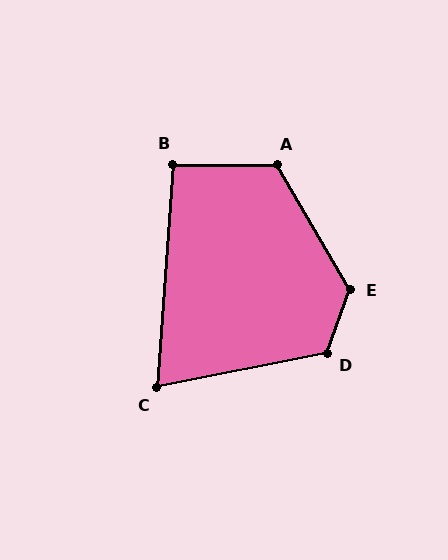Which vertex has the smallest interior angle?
C, at approximately 75 degrees.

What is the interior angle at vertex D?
Approximately 121 degrees (obtuse).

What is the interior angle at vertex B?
Approximately 94 degrees (approximately right).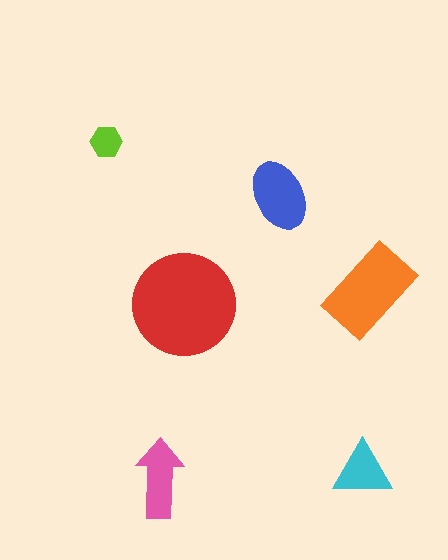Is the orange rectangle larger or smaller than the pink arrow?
Larger.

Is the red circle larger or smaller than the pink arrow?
Larger.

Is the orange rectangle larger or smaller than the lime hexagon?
Larger.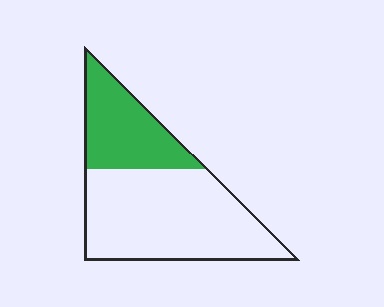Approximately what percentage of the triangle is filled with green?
Approximately 35%.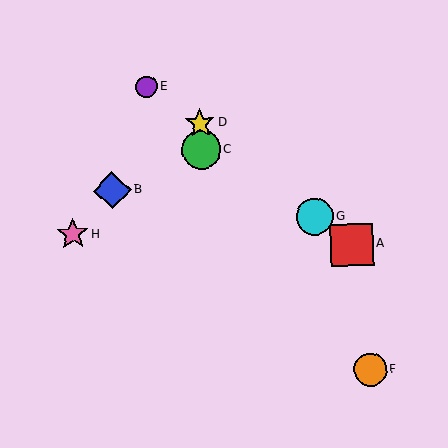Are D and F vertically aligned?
No, D is at x≈200 and F is at x≈370.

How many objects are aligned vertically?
2 objects (C, D) are aligned vertically.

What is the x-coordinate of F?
Object F is at x≈370.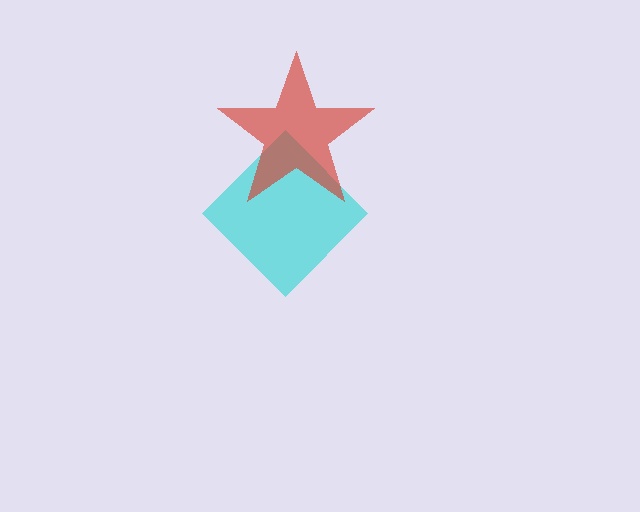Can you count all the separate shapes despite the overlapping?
Yes, there are 2 separate shapes.